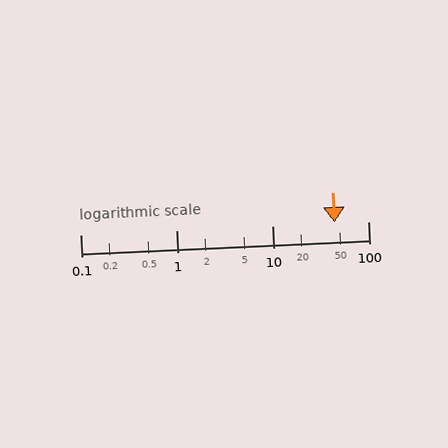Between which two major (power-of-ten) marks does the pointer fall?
The pointer is between 10 and 100.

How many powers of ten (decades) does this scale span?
The scale spans 3 decades, from 0.1 to 100.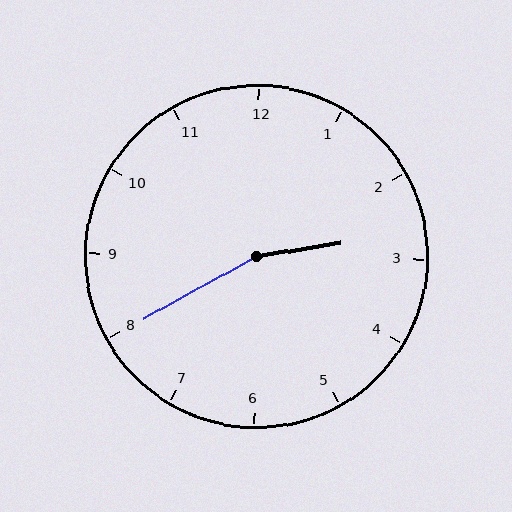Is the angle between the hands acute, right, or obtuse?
It is obtuse.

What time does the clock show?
2:40.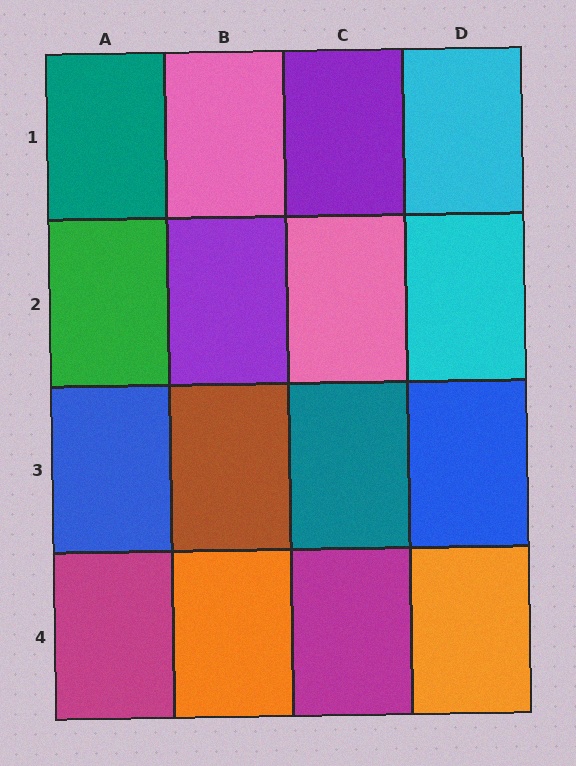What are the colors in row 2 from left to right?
Green, purple, pink, cyan.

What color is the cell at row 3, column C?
Teal.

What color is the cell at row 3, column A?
Blue.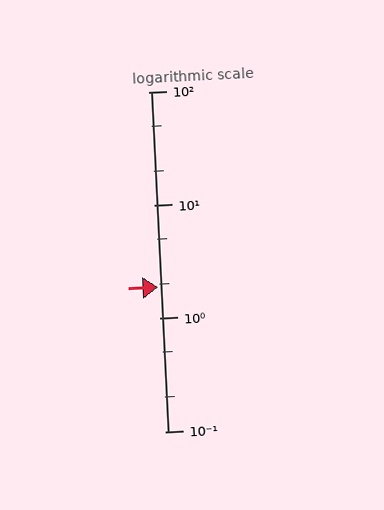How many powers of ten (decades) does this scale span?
The scale spans 3 decades, from 0.1 to 100.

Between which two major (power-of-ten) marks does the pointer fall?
The pointer is between 1 and 10.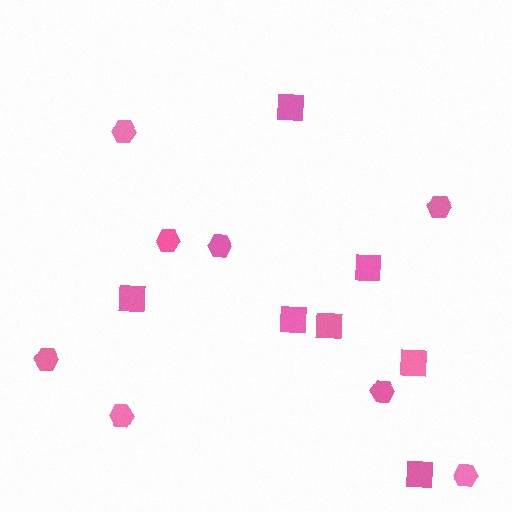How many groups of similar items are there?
There are 2 groups: one group of squares (7) and one group of hexagons (8).